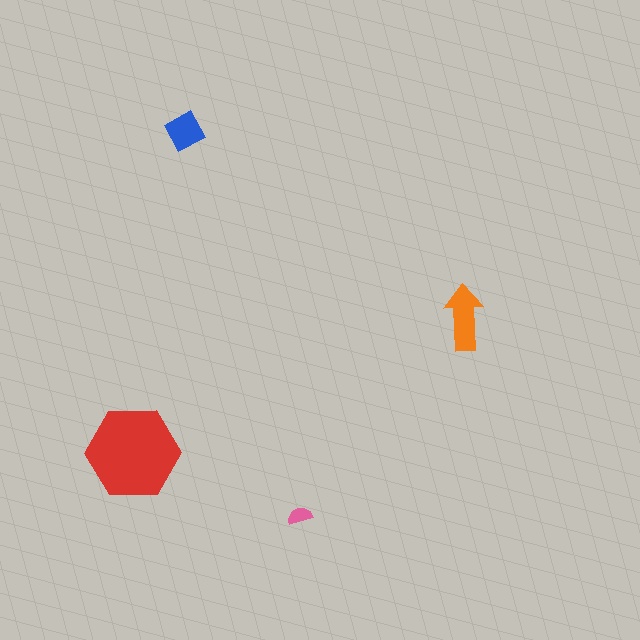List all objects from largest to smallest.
The red hexagon, the orange arrow, the blue square, the pink semicircle.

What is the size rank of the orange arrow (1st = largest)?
2nd.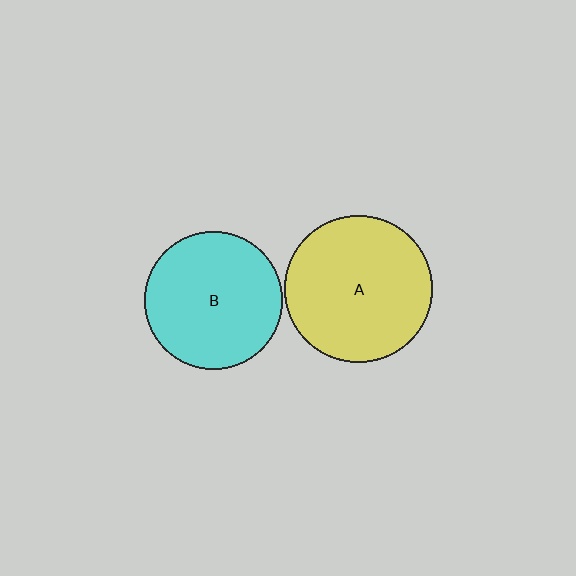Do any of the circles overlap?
No, none of the circles overlap.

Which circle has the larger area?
Circle A (yellow).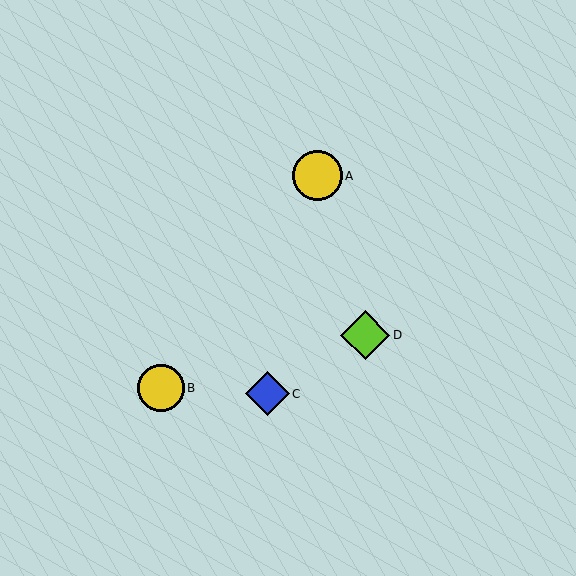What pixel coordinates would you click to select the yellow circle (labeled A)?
Click at (317, 176) to select the yellow circle A.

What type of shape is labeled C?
Shape C is a blue diamond.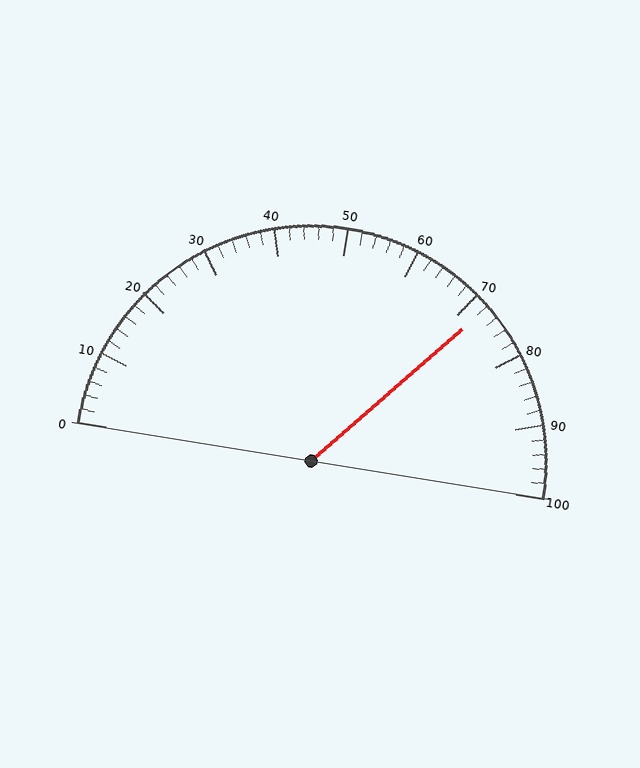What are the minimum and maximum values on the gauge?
The gauge ranges from 0 to 100.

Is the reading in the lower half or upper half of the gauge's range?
The reading is in the upper half of the range (0 to 100).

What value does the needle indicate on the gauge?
The needle indicates approximately 72.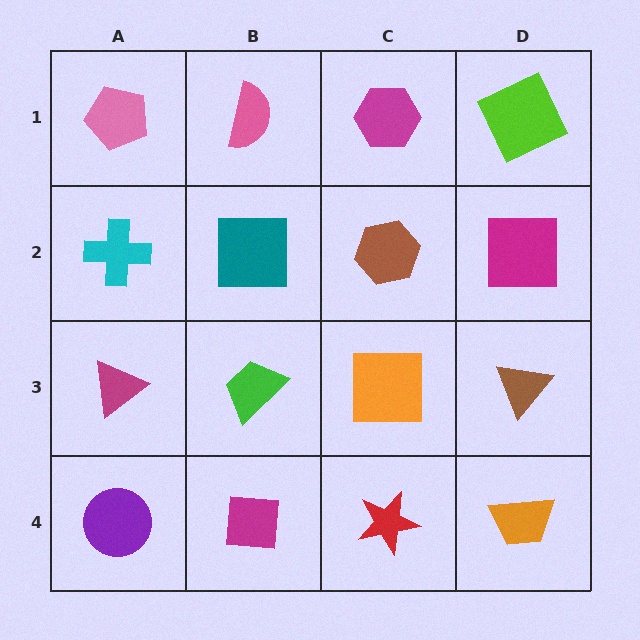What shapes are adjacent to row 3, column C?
A brown hexagon (row 2, column C), a red star (row 4, column C), a green trapezoid (row 3, column B), a brown triangle (row 3, column D).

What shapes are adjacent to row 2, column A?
A pink pentagon (row 1, column A), a magenta triangle (row 3, column A), a teal square (row 2, column B).